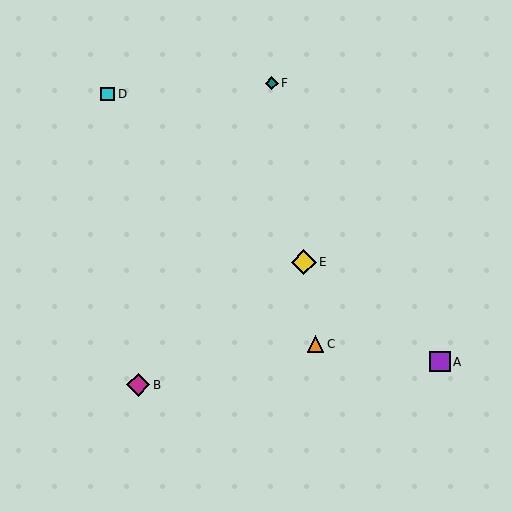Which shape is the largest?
The yellow diamond (labeled E) is the largest.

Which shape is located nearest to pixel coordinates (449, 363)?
The purple square (labeled A) at (440, 362) is nearest to that location.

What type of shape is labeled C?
Shape C is an orange triangle.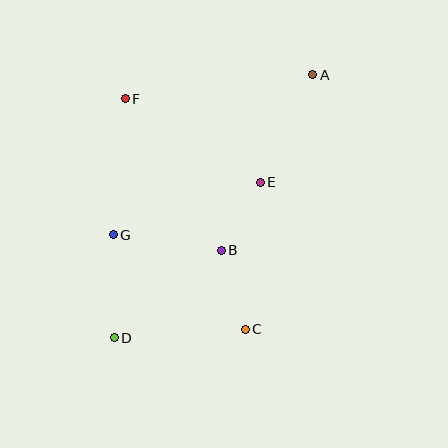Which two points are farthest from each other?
Points A and D are farthest from each other.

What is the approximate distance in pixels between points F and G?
The distance between F and G is approximately 137 pixels.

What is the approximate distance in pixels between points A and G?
The distance between A and G is approximately 256 pixels.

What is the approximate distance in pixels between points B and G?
The distance between B and G is approximately 109 pixels.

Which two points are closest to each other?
Points B and E are closest to each other.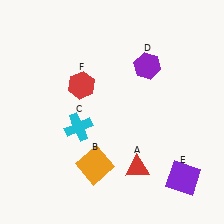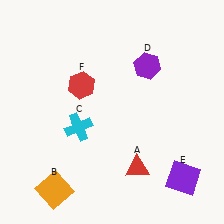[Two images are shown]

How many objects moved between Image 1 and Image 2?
1 object moved between the two images.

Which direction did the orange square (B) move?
The orange square (B) moved left.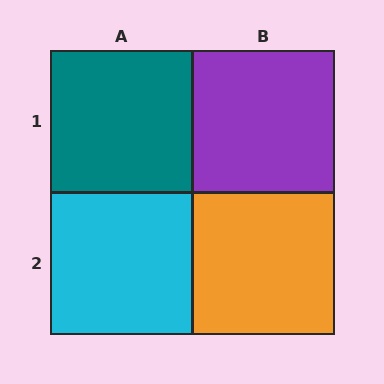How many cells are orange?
1 cell is orange.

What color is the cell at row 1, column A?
Teal.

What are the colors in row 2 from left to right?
Cyan, orange.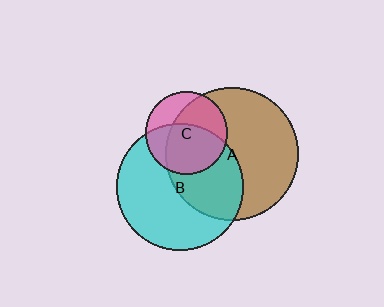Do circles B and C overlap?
Yes.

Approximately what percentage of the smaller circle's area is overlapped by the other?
Approximately 55%.